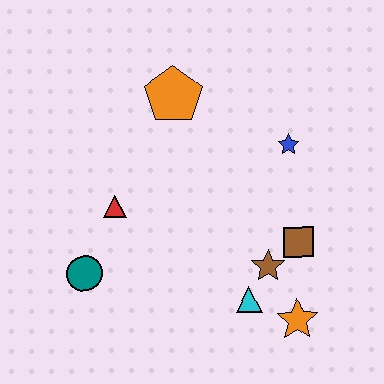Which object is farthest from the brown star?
The orange pentagon is farthest from the brown star.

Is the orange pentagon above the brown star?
Yes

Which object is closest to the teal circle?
The red triangle is closest to the teal circle.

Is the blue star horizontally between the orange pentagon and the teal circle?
No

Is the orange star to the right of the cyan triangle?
Yes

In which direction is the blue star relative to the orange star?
The blue star is above the orange star.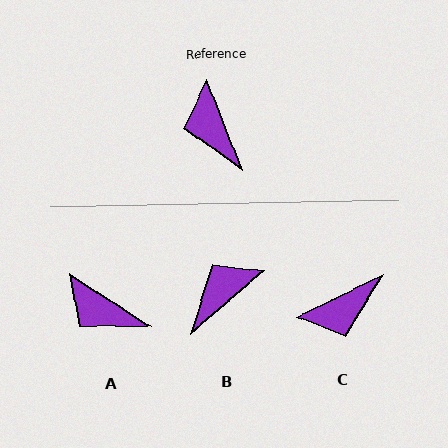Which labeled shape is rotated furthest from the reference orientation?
C, about 94 degrees away.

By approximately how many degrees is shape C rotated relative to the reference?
Approximately 94 degrees counter-clockwise.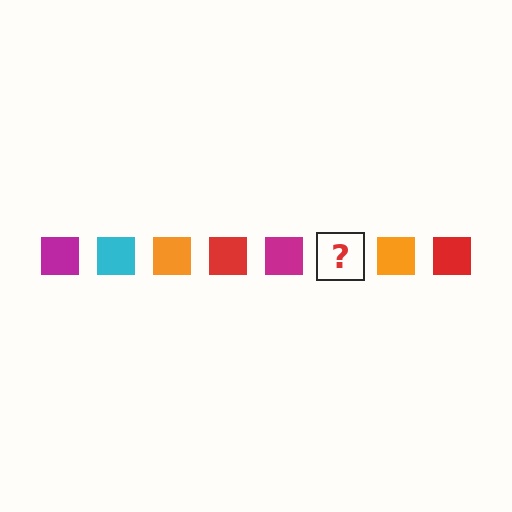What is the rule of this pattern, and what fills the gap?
The rule is that the pattern cycles through magenta, cyan, orange, red squares. The gap should be filled with a cyan square.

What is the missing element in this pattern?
The missing element is a cyan square.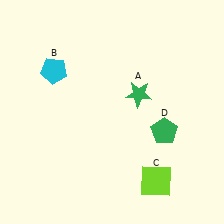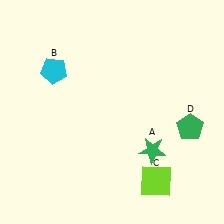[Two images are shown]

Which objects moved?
The objects that moved are: the green star (A), the green pentagon (D).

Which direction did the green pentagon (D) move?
The green pentagon (D) moved right.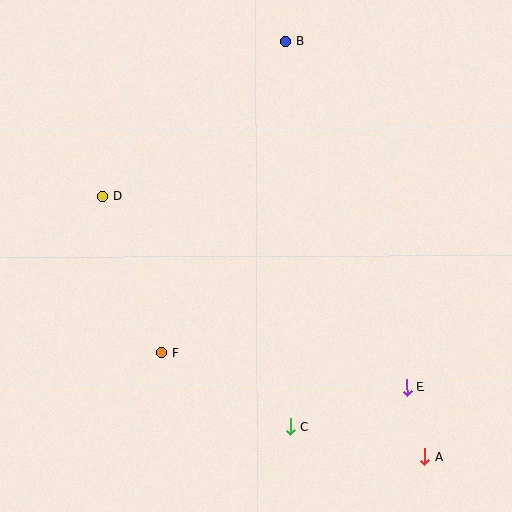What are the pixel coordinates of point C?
Point C is at (290, 427).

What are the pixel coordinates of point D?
Point D is at (103, 196).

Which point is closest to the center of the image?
Point F at (162, 353) is closest to the center.